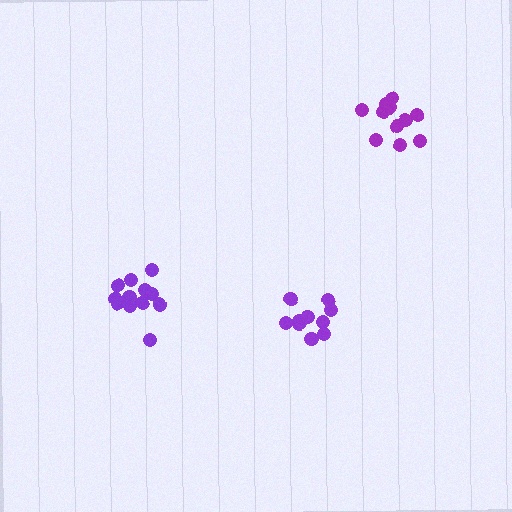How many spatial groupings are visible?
There are 3 spatial groupings.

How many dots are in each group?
Group 1: 12 dots, Group 2: 10 dots, Group 3: 11 dots (33 total).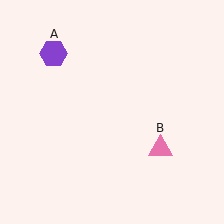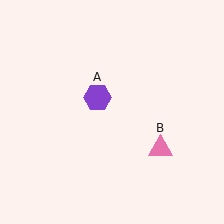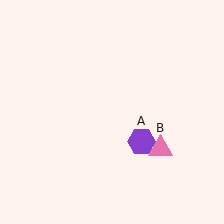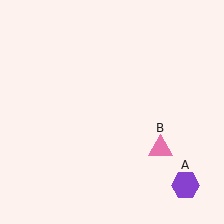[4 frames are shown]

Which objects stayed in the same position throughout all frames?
Pink triangle (object B) remained stationary.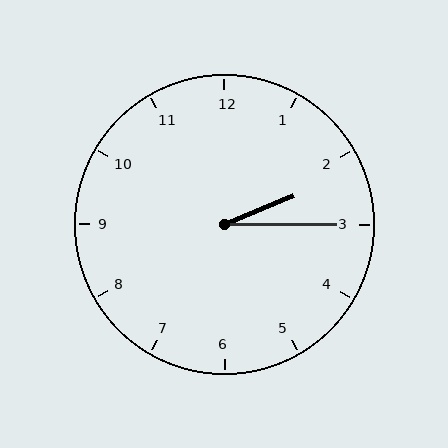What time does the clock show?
2:15.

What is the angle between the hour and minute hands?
Approximately 22 degrees.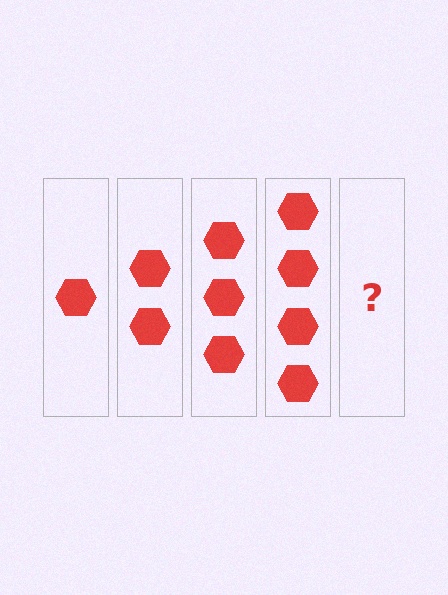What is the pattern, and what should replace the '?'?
The pattern is that each step adds one more hexagon. The '?' should be 5 hexagons.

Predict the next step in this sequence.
The next step is 5 hexagons.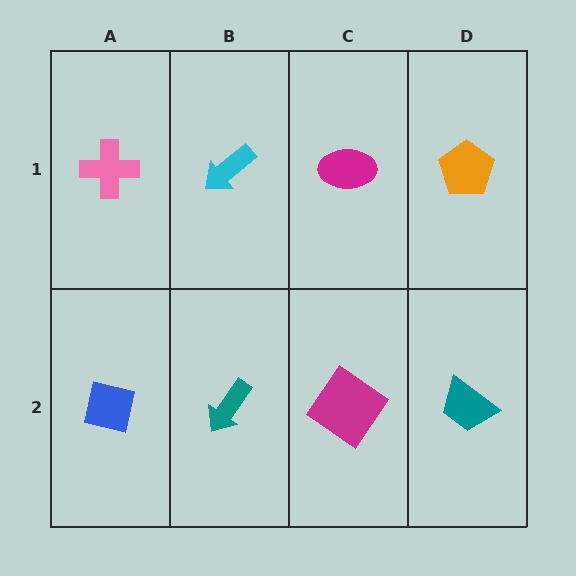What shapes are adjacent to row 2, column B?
A cyan arrow (row 1, column B), a blue square (row 2, column A), a magenta diamond (row 2, column C).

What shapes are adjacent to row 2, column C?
A magenta ellipse (row 1, column C), a teal arrow (row 2, column B), a teal trapezoid (row 2, column D).